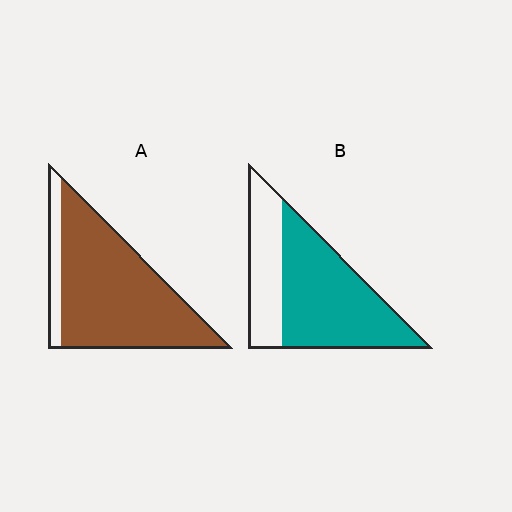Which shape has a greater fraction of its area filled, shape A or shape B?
Shape A.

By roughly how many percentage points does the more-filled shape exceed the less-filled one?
By roughly 20 percentage points (A over B).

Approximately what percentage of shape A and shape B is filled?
A is approximately 85% and B is approximately 65%.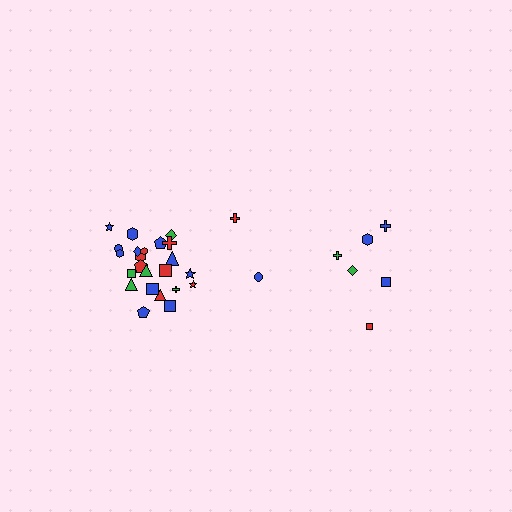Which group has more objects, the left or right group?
The left group.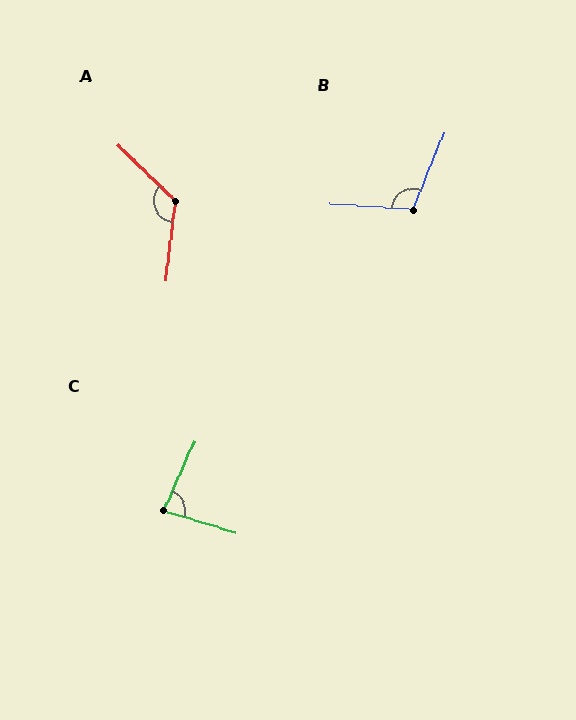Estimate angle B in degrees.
Approximately 108 degrees.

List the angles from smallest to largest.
C (83°), B (108°), A (127°).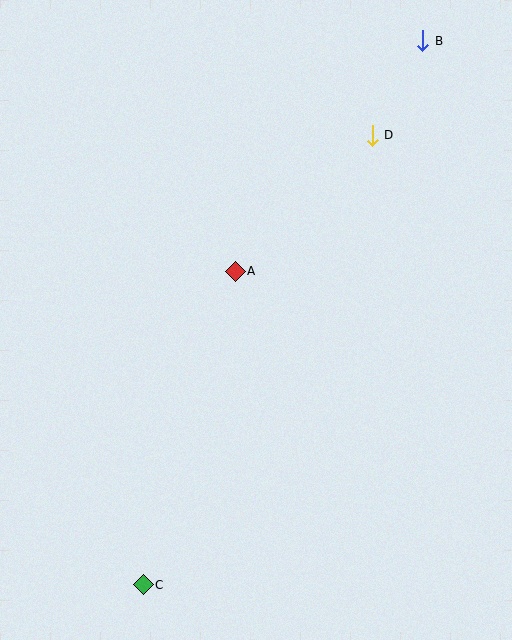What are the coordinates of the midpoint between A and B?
The midpoint between A and B is at (329, 156).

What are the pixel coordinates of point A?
Point A is at (235, 271).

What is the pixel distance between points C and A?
The distance between C and A is 326 pixels.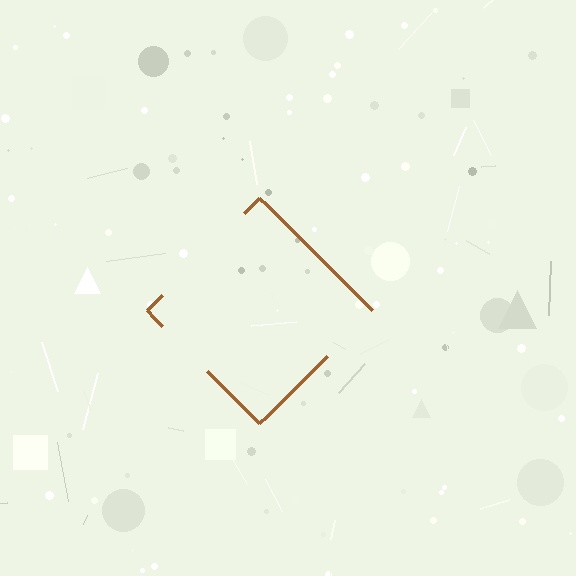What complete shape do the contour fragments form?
The contour fragments form a diamond.